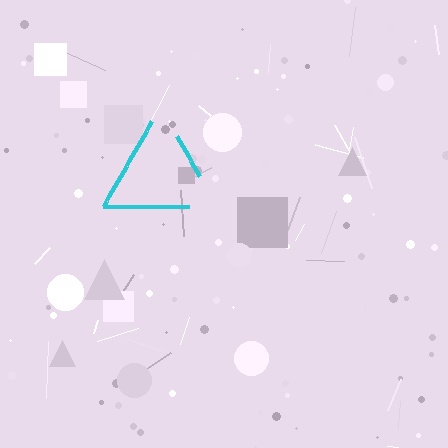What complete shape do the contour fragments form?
The contour fragments form a triangle.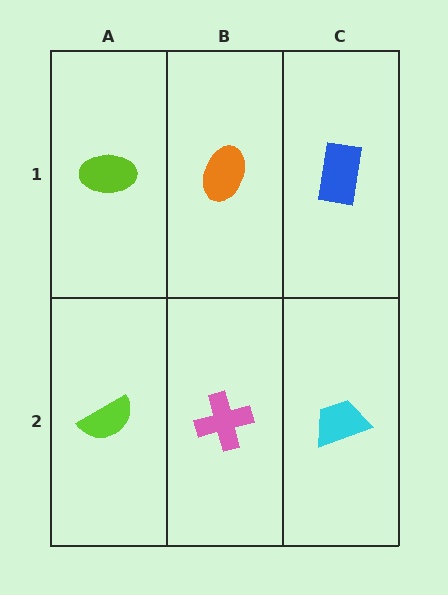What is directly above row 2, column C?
A blue rectangle.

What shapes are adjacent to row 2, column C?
A blue rectangle (row 1, column C), a pink cross (row 2, column B).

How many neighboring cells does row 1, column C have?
2.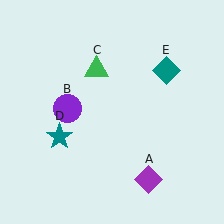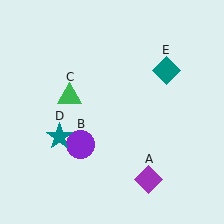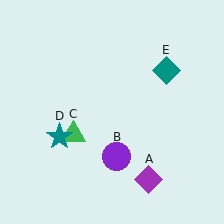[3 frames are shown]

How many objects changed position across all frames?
2 objects changed position: purple circle (object B), green triangle (object C).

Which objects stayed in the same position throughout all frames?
Purple diamond (object A) and teal star (object D) and teal diamond (object E) remained stationary.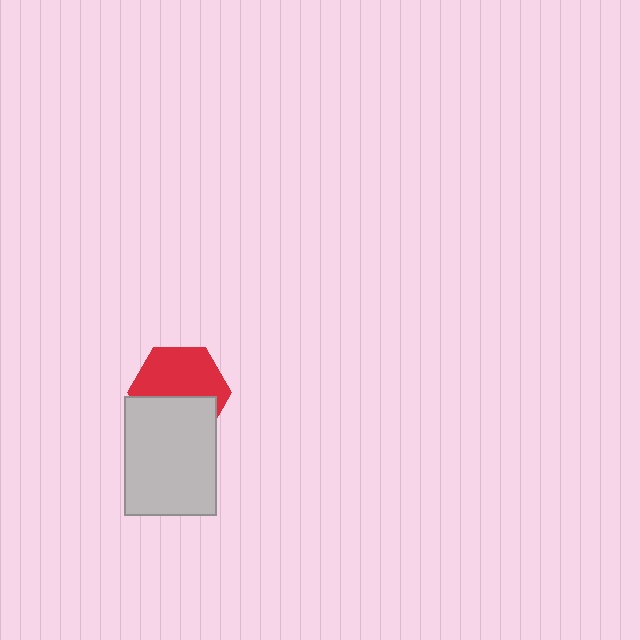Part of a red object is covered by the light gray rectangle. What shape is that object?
It is a hexagon.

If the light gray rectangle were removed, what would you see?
You would see the complete red hexagon.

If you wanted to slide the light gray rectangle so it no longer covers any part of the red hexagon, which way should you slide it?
Slide it down — that is the most direct way to separate the two shapes.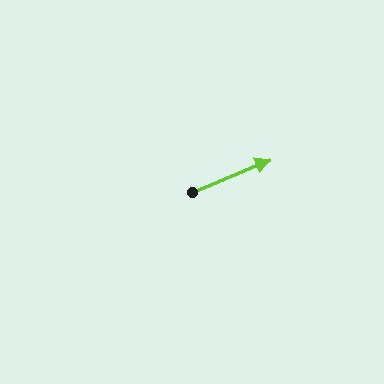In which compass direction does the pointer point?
Northeast.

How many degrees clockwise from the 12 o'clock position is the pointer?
Approximately 67 degrees.